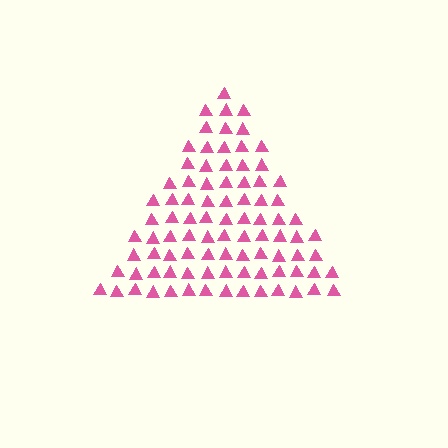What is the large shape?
The large shape is a triangle.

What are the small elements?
The small elements are triangles.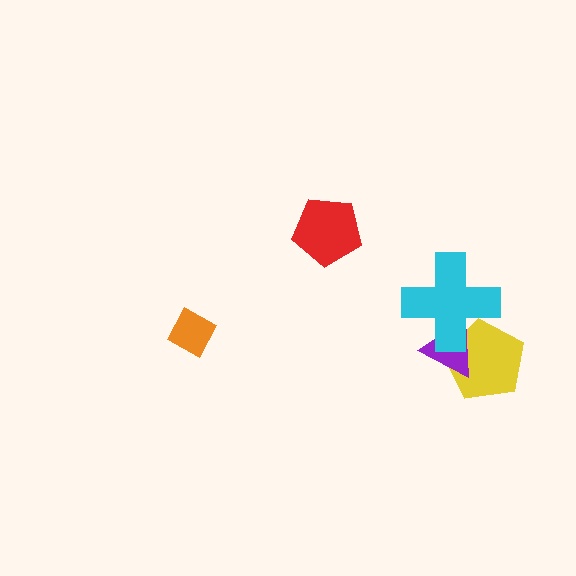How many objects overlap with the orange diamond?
0 objects overlap with the orange diamond.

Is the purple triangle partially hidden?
Yes, it is partially covered by another shape.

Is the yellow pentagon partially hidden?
Yes, it is partially covered by another shape.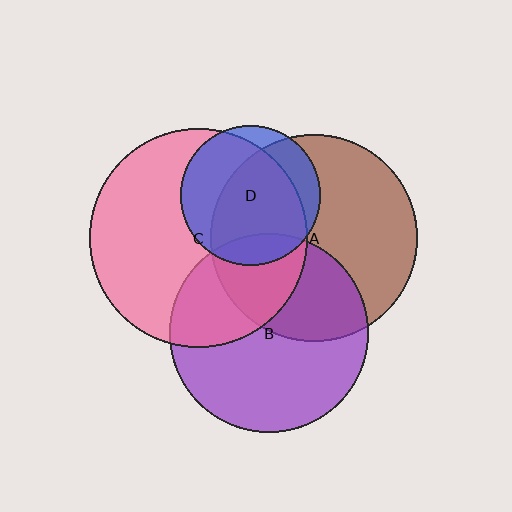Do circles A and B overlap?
Yes.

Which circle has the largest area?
Circle C (pink).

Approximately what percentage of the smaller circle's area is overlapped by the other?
Approximately 40%.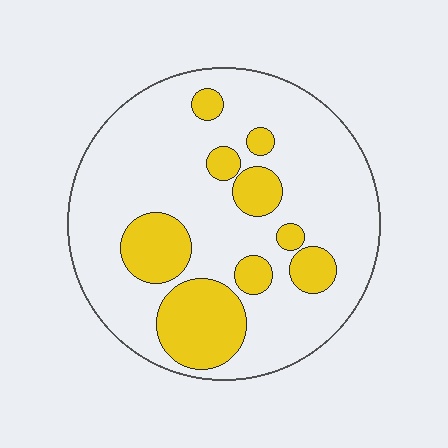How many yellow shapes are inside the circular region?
9.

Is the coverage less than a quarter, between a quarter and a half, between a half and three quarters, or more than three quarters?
Less than a quarter.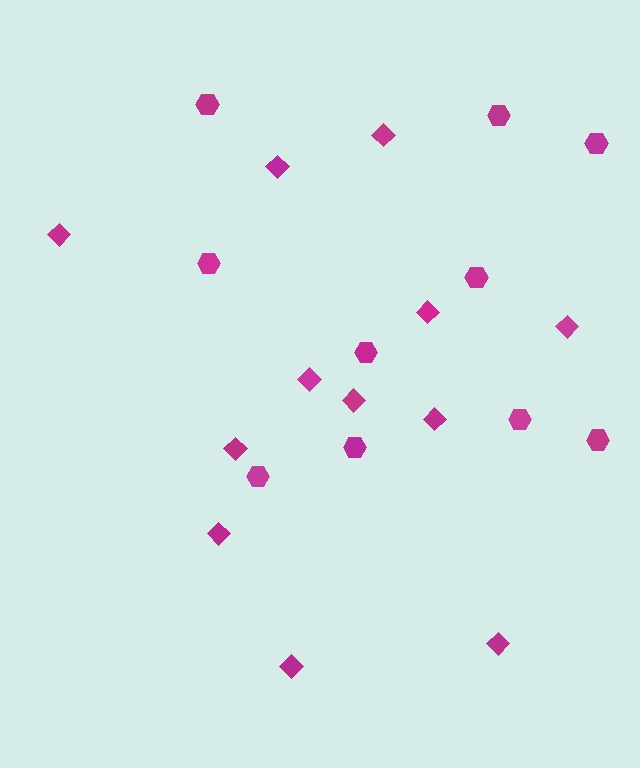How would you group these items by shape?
There are 2 groups: one group of hexagons (10) and one group of diamonds (12).